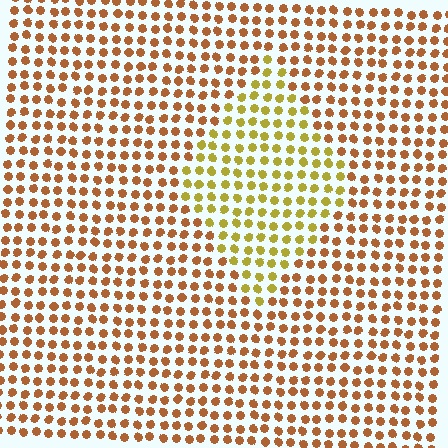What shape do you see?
I see a diamond.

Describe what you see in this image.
The image is filled with small brown elements in a uniform arrangement. A diamond-shaped region is visible where the elements are tinted to a slightly different hue, forming a subtle color boundary.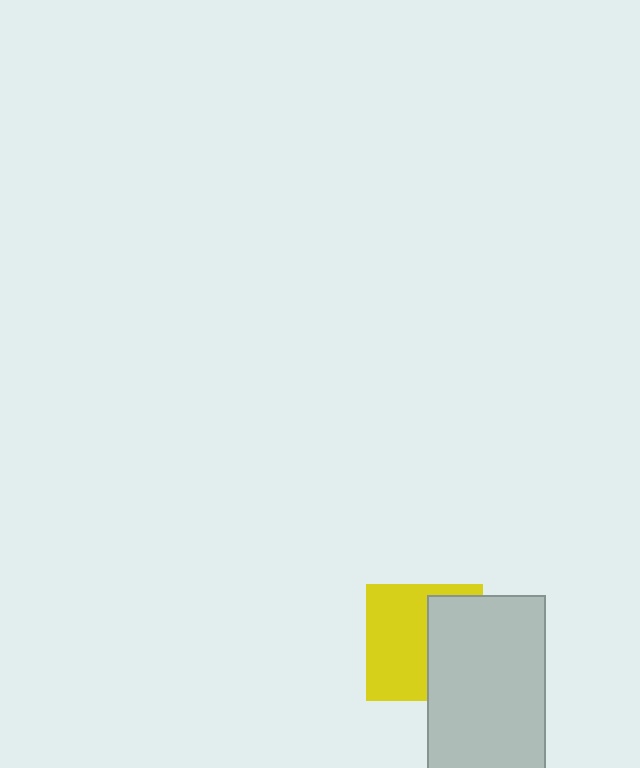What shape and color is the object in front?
The object in front is a light gray rectangle.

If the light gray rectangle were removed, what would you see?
You would see the complete yellow square.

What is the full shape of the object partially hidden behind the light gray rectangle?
The partially hidden object is a yellow square.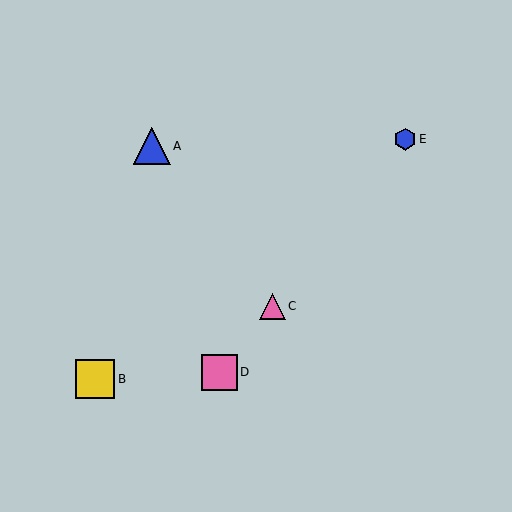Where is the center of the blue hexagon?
The center of the blue hexagon is at (405, 139).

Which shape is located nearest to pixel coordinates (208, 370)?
The pink square (labeled D) at (219, 372) is nearest to that location.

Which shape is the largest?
The yellow square (labeled B) is the largest.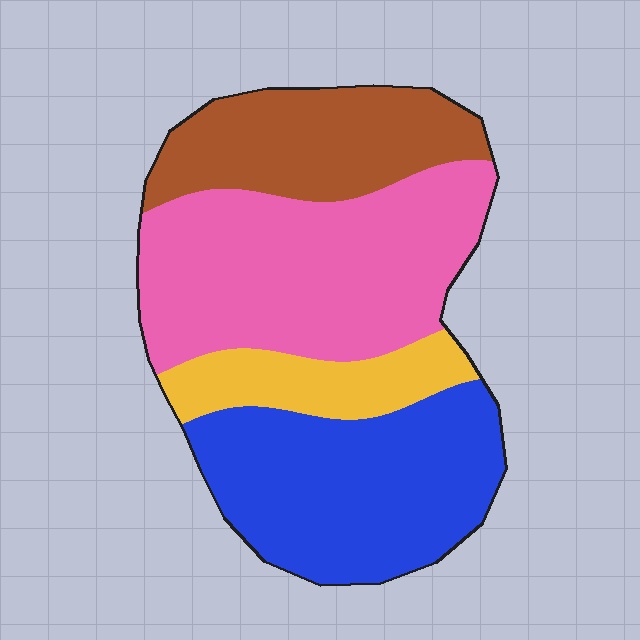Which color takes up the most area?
Pink, at roughly 35%.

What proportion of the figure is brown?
Brown takes up about one fifth (1/5) of the figure.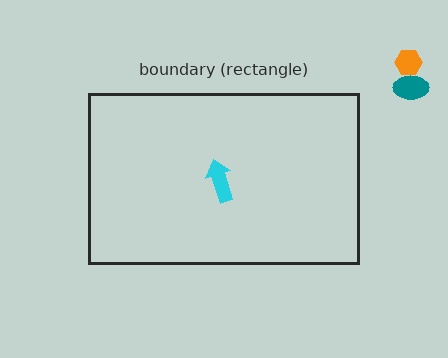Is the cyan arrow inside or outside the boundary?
Inside.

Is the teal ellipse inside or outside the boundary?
Outside.